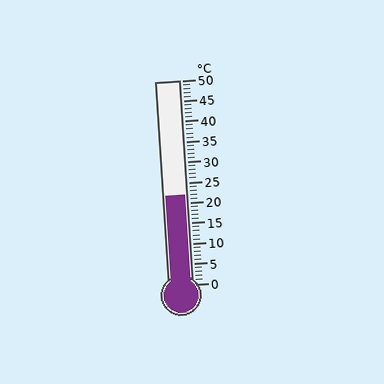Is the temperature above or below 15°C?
The temperature is above 15°C.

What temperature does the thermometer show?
The thermometer shows approximately 22°C.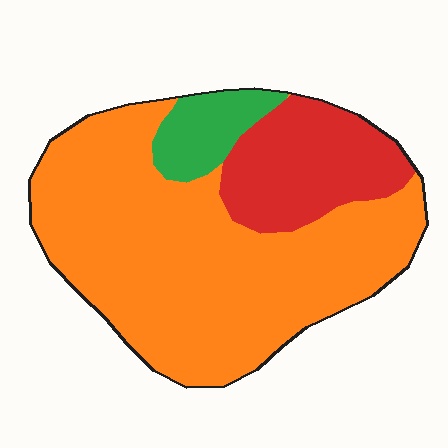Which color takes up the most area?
Orange, at roughly 70%.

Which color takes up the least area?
Green, at roughly 10%.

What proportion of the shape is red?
Red takes up less than a quarter of the shape.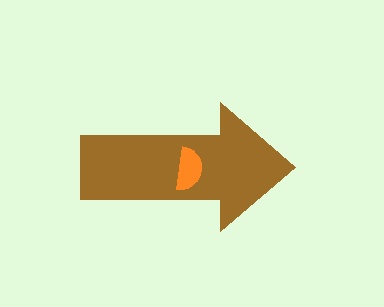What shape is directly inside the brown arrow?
The orange semicircle.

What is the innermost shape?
The orange semicircle.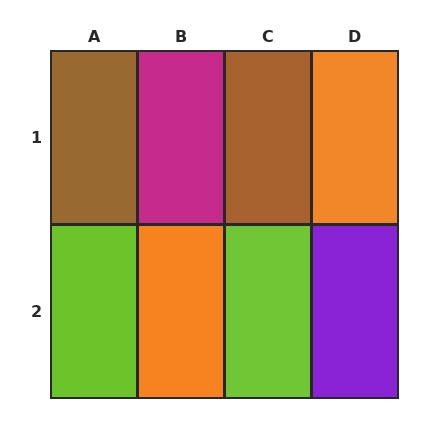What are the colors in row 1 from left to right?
Brown, magenta, brown, orange.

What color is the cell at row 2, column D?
Purple.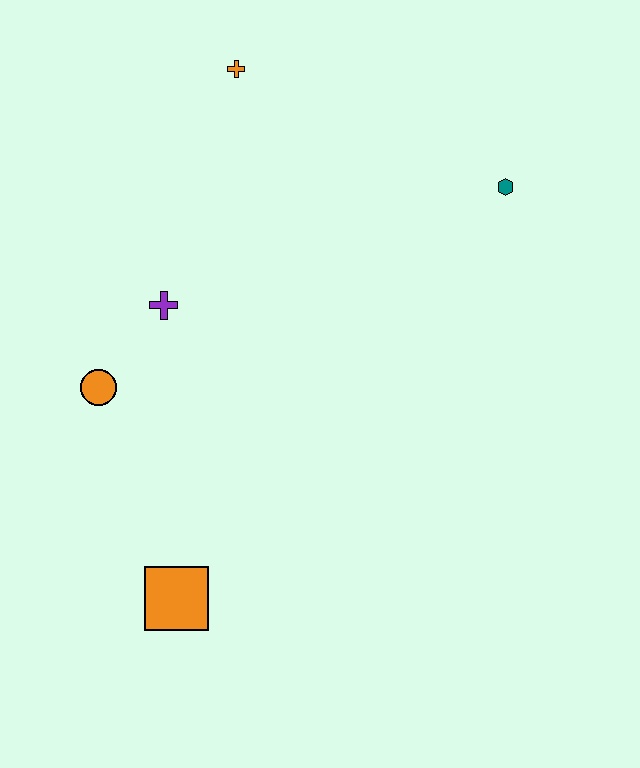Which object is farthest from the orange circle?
The teal hexagon is farthest from the orange circle.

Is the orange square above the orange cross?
No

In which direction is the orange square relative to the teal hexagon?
The orange square is below the teal hexagon.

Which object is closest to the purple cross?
The orange circle is closest to the purple cross.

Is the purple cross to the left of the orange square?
Yes